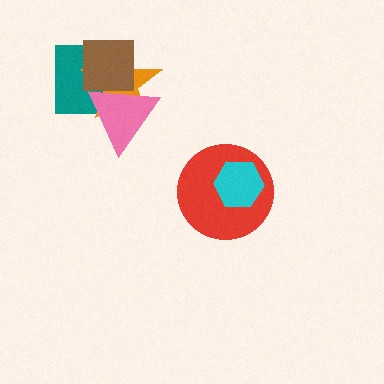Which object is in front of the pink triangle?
The brown square is in front of the pink triangle.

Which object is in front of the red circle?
The cyan hexagon is in front of the red circle.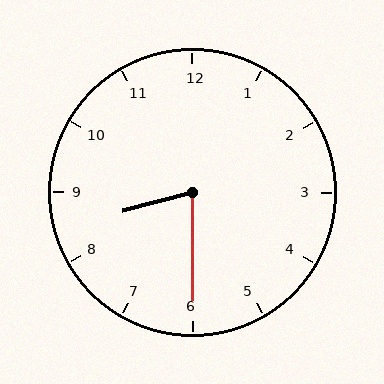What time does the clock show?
8:30.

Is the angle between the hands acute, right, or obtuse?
It is acute.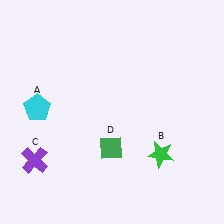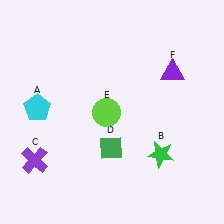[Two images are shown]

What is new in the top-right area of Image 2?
A purple triangle (F) was added in the top-right area of Image 2.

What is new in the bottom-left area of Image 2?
A lime circle (E) was added in the bottom-left area of Image 2.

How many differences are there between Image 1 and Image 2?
There are 2 differences between the two images.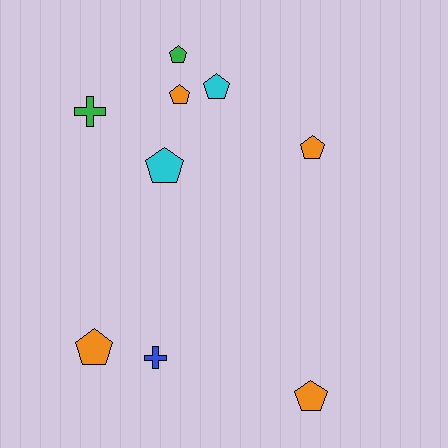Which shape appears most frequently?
Pentagon, with 7 objects.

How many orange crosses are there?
There are no orange crosses.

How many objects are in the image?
There are 9 objects.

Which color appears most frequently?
Orange, with 4 objects.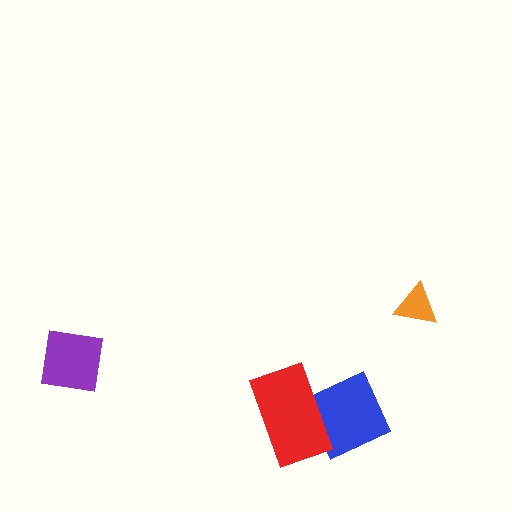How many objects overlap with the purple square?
0 objects overlap with the purple square.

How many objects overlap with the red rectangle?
1 object overlaps with the red rectangle.